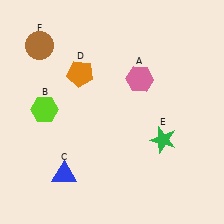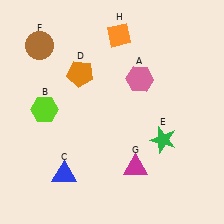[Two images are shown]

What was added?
A magenta triangle (G), an orange diamond (H) were added in Image 2.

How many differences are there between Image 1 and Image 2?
There are 2 differences between the two images.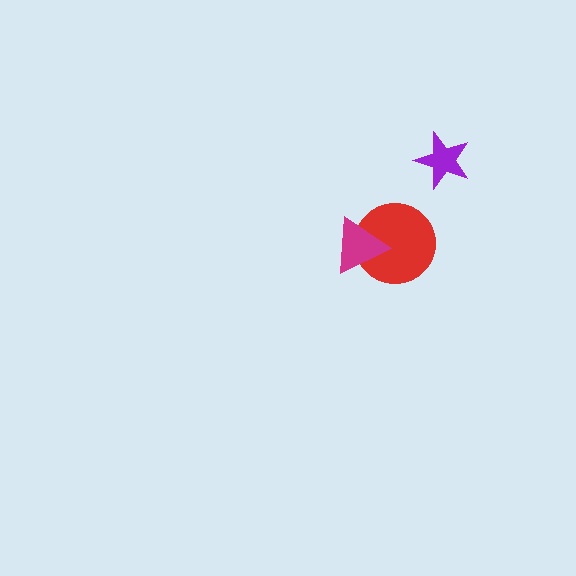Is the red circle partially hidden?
Yes, it is partially covered by another shape.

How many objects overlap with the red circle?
1 object overlaps with the red circle.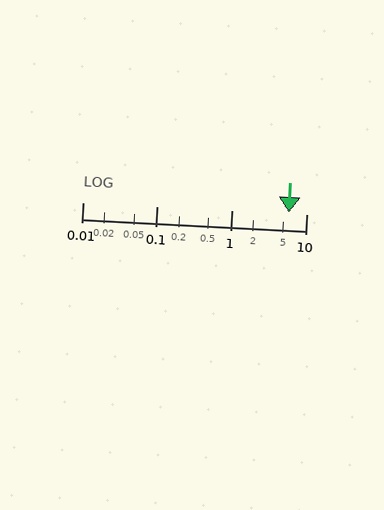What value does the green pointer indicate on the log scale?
The pointer indicates approximately 5.9.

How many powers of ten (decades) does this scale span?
The scale spans 3 decades, from 0.01 to 10.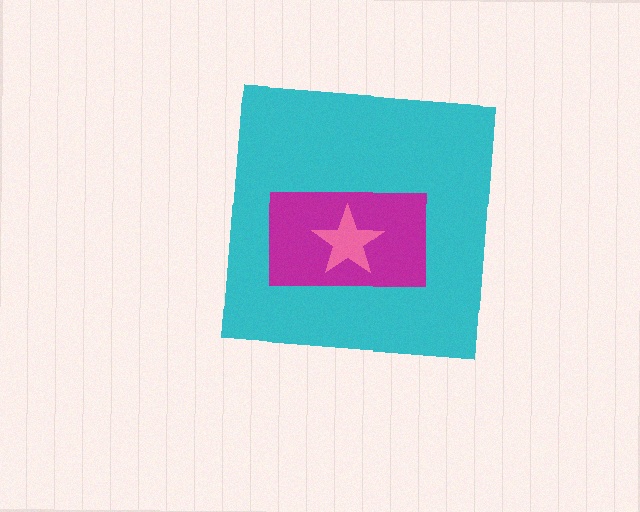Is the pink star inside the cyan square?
Yes.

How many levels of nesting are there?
3.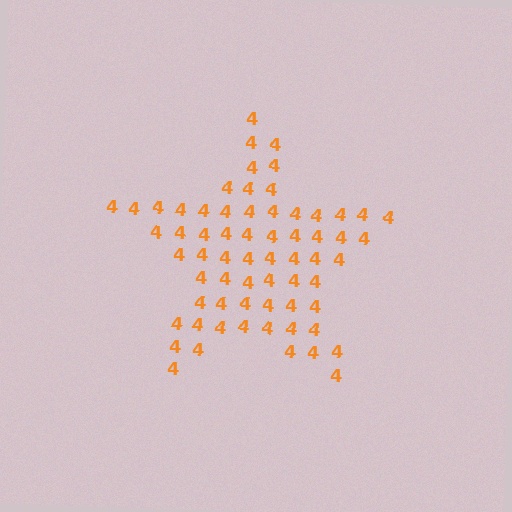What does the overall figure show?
The overall figure shows a star.